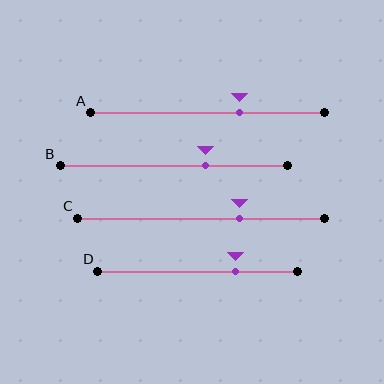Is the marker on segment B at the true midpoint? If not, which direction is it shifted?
No, the marker on segment B is shifted to the right by about 14% of the segment length.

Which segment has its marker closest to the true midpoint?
Segment A has its marker closest to the true midpoint.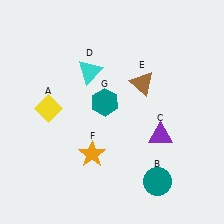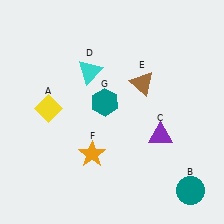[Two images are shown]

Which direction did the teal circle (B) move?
The teal circle (B) moved right.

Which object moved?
The teal circle (B) moved right.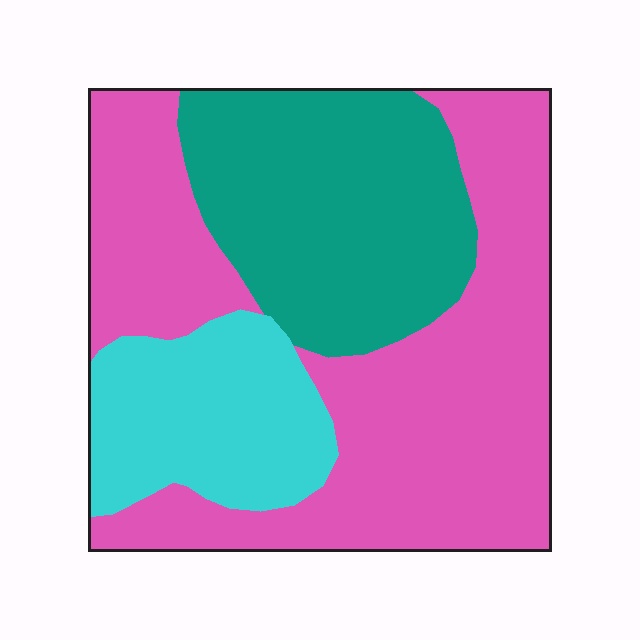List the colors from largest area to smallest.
From largest to smallest: pink, teal, cyan.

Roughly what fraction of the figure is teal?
Teal covers roughly 30% of the figure.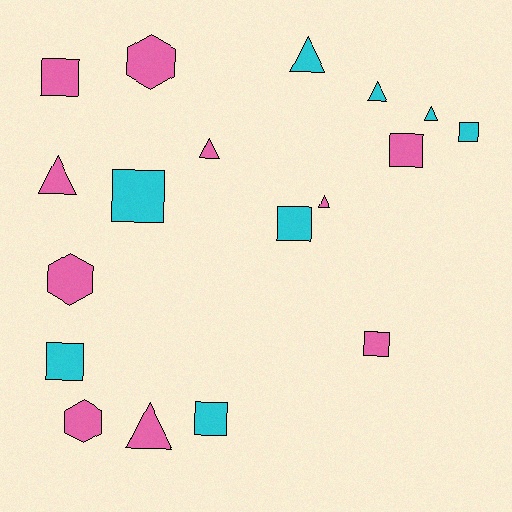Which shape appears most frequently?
Square, with 8 objects.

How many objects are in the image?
There are 18 objects.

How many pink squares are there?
There are 3 pink squares.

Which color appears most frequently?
Pink, with 10 objects.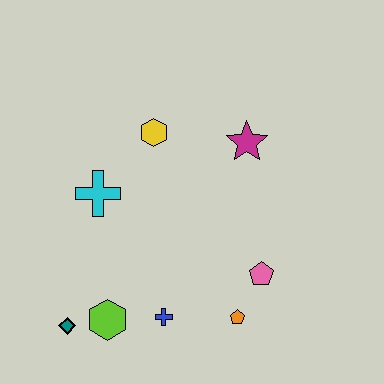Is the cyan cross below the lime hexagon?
No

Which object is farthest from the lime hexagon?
The magenta star is farthest from the lime hexagon.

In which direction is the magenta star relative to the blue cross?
The magenta star is above the blue cross.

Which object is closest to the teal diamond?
The lime hexagon is closest to the teal diamond.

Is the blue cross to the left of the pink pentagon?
Yes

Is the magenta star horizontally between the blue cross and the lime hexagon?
No